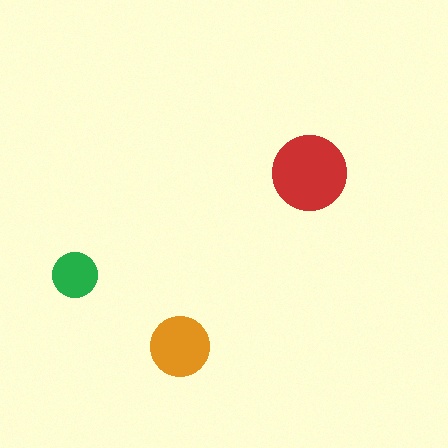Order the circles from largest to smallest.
the red one, the orange one, the green one.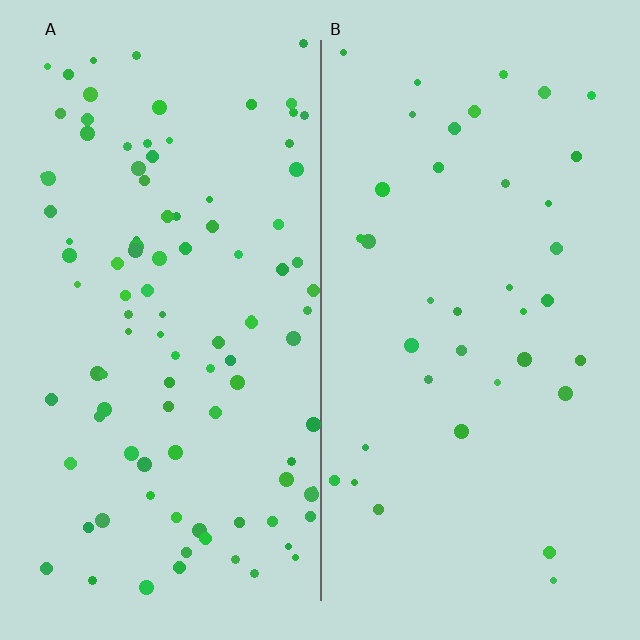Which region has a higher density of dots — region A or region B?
A (the left).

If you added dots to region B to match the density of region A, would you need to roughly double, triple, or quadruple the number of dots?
Approximately triple.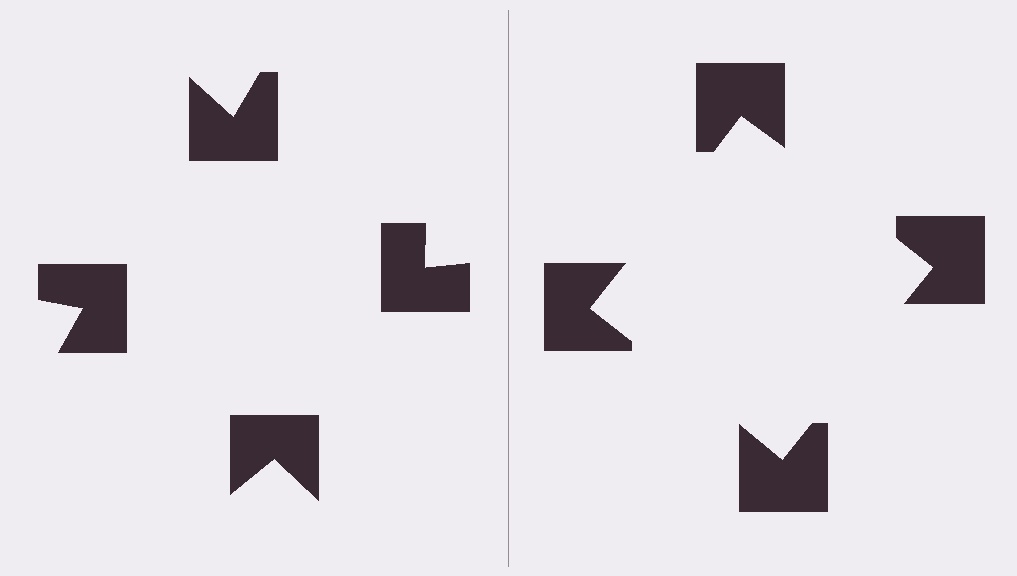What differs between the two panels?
The notched squares are positioned identically on both sides; only the wedge orientations differ. On the right they align to a square; on the left they are misaligned.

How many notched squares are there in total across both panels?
8 — 4 on each side.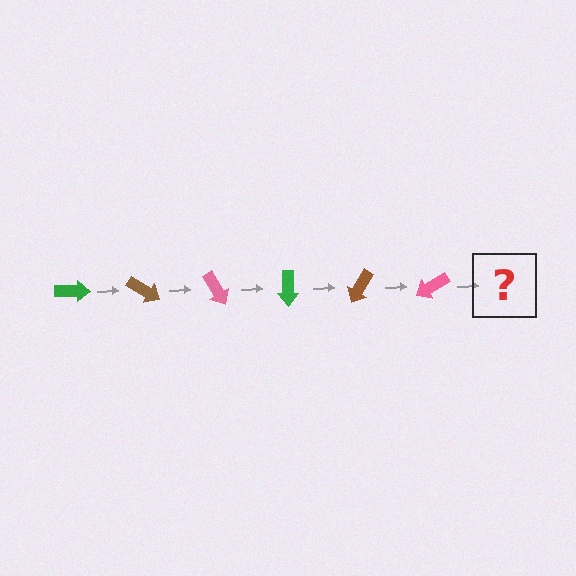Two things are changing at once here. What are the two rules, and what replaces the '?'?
The two rules are that it rotates 30 degrees each step and the color cycles through green, brown, and pink. The '?' should be a green arrow, rotated 180 degrees from the start.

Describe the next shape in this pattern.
It should be a green arrow, rotated 180 degrees from the start.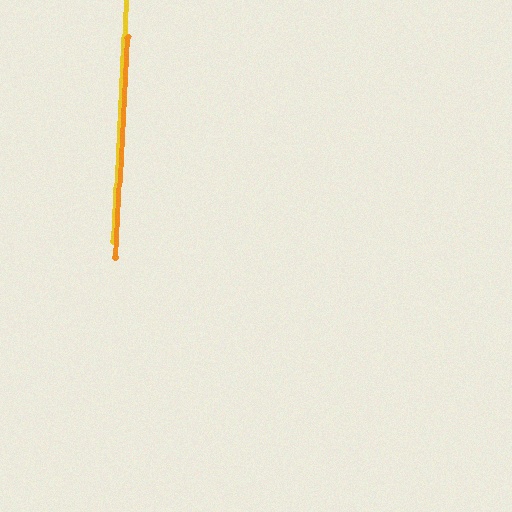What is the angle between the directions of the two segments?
Approximately 0 degrees.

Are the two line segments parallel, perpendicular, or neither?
Parallel — their directions differ by only 0.2°.